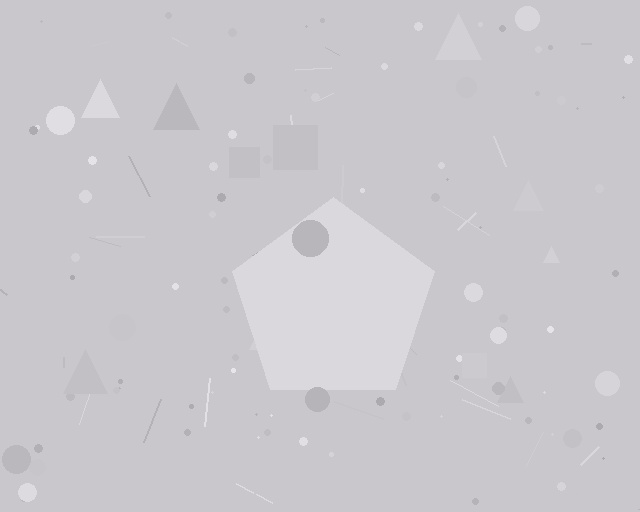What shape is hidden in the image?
A pentagon is hidden in the image.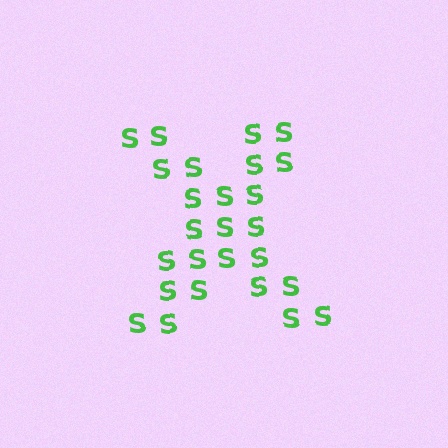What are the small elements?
The small elements are letter S's.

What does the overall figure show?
The overall figure shows the letter X.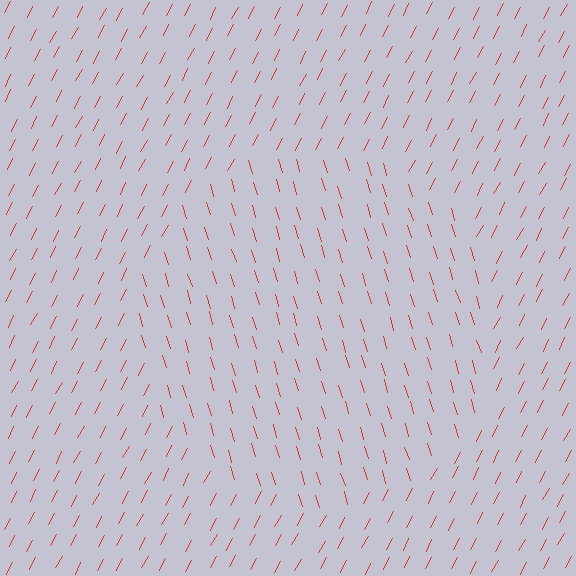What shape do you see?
I see a circle.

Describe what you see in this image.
The image is filled with small red line segments. A circle region in the image has lines oriented differently from the surrounding lines, creating a visible texture boundary.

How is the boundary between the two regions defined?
The boundary is defined purely by a change in line orientation (approximately 45 degrees difference). All lines are the same color and thickness.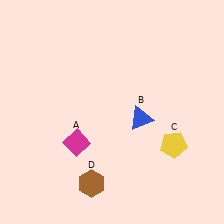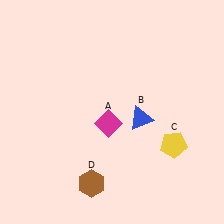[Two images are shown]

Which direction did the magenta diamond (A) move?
The magenta diamond (A) moved right.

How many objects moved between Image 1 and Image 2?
1 object moved between the two images.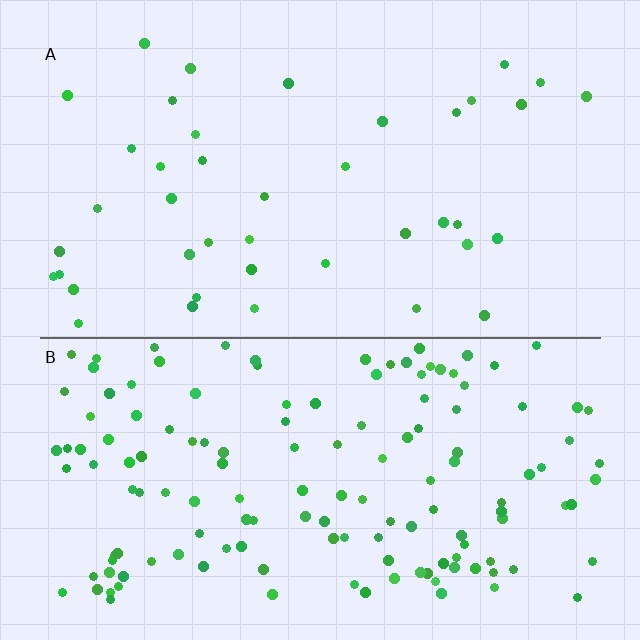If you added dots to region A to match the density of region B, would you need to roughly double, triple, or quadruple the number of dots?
Approximately quadruple.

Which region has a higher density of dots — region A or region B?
B (the bottom).